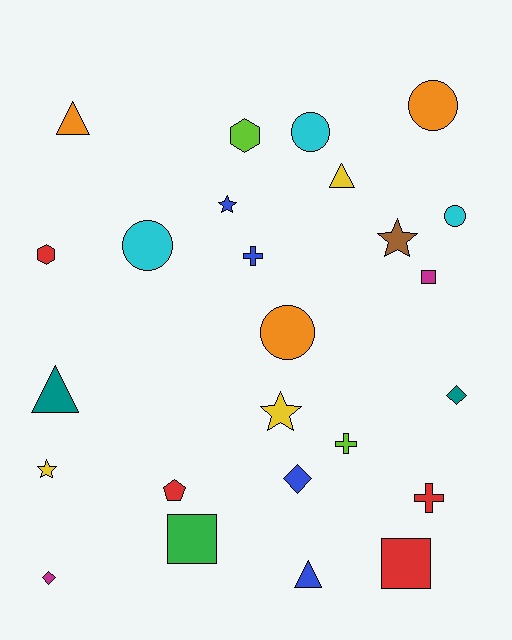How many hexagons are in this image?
There are 2 hexagons.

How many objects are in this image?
There are 25 objects.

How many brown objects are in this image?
There is 1 brown object.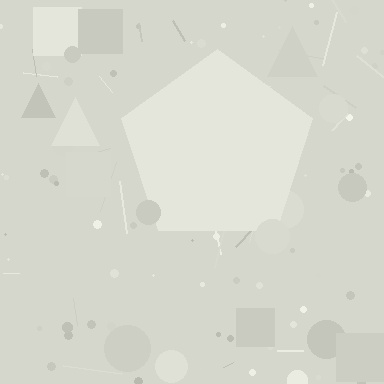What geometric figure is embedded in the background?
A pentagon is embedded in the background.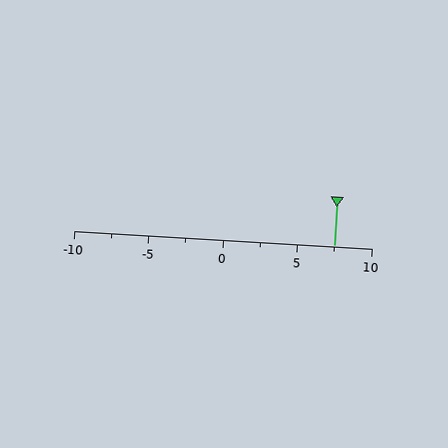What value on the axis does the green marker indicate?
The marker indicates approximately 7.5.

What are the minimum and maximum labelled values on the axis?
The axis runs from -10 to 10.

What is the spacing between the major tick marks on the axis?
The major ticks are spaced 5 apart.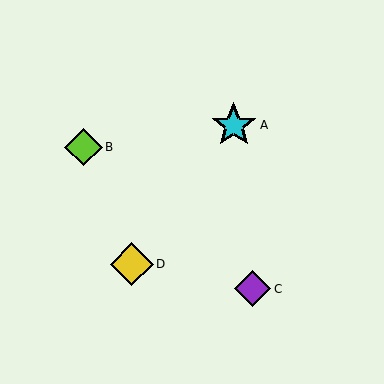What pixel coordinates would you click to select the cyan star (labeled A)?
Click at (234, 125) to select the cyan star A.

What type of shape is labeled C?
Shape C is a purple diamond.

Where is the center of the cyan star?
The center of the cyan star is at (234, 125).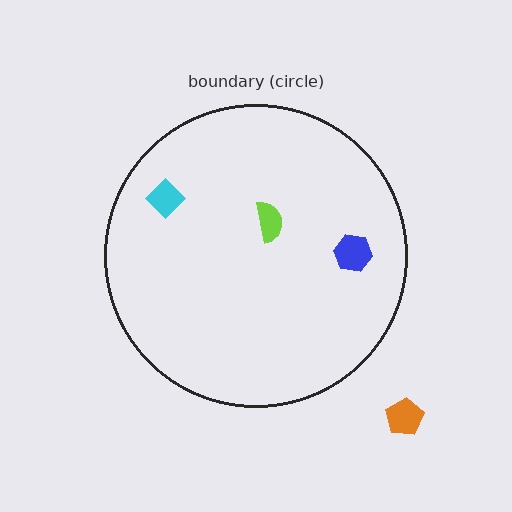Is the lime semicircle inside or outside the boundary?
Inside.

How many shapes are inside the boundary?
3 inside, 1 outside.